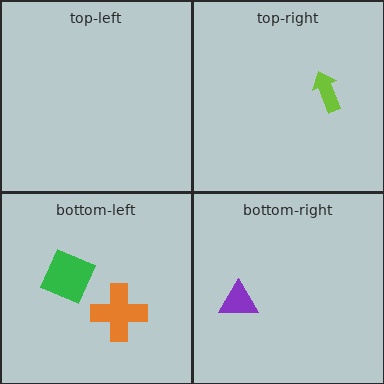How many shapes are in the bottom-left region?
2.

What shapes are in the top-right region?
The lime arrow.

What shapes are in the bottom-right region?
The purple triangle.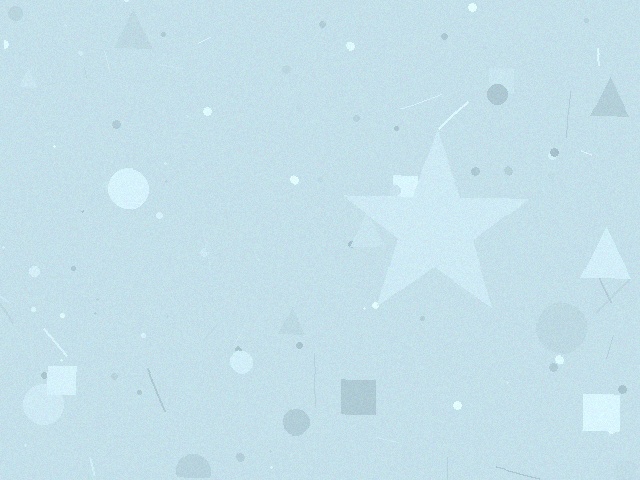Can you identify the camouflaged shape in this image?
The camouflaged shape is a star.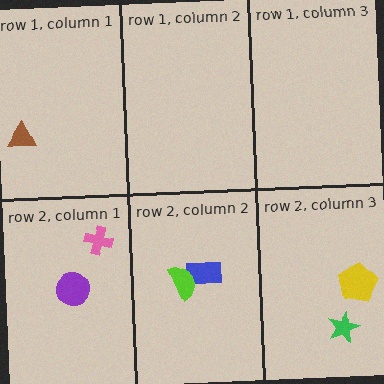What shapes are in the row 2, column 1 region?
The purple circle, the pink cross.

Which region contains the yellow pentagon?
The row 2, column 3 region.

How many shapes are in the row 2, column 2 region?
2.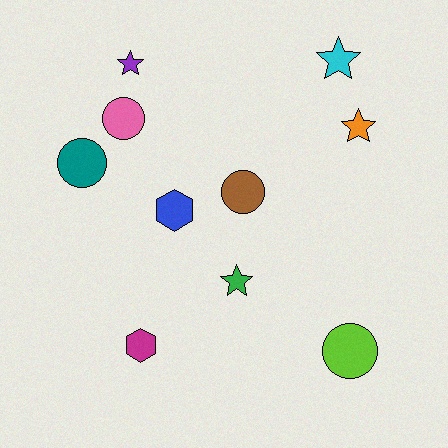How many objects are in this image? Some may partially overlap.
There are 10 objects.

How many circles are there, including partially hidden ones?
There are 4 circles.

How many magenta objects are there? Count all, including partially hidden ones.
There is 1 magenta object.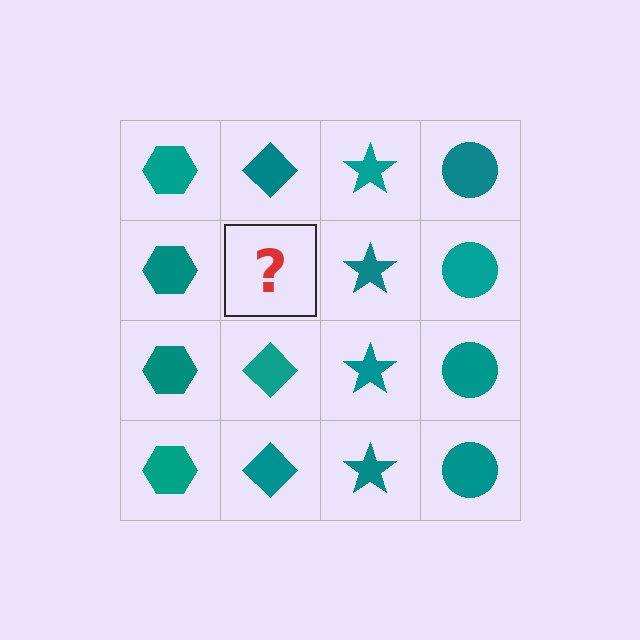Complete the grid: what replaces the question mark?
The question mark should be replaced with a teal diamond.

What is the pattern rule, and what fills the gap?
The rule is that each column has a consistent shape. The gap should be filled with a teal diamond.